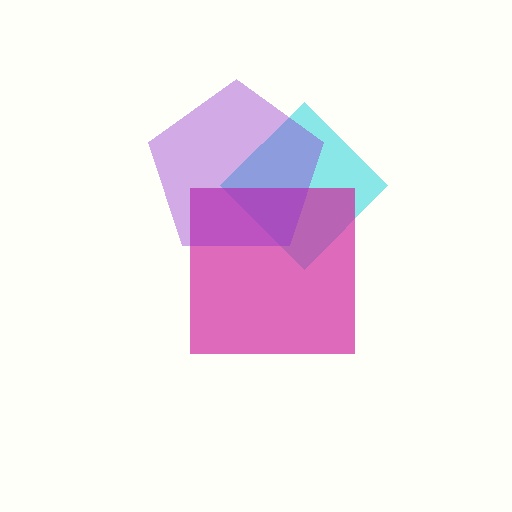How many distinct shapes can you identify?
There are 3 distinct shapes: a cyan diamond, a magenta square, a purple pentagon.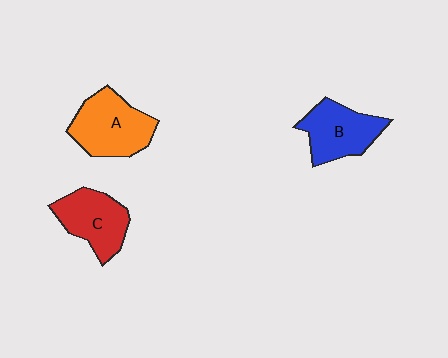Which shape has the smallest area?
Shape C (red).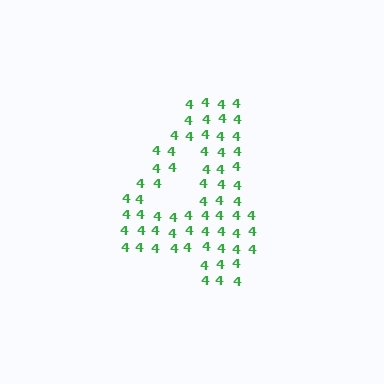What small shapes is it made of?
It is made of small digit 4's.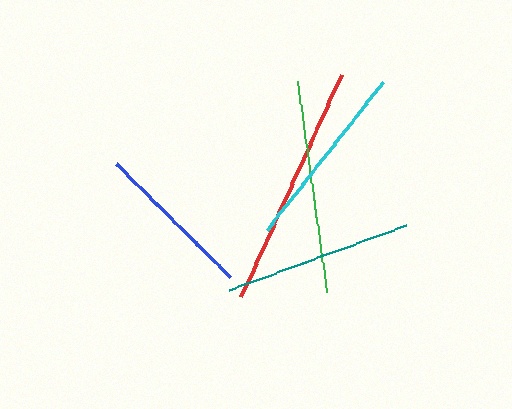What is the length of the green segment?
The green segment is approximately 213 pixels long.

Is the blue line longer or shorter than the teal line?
The teal line is longer than the blue line.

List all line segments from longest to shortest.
From longest to shortest: red, green, teal, cyan, blue.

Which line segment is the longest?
The red line is the longest at approximately 245 pixels.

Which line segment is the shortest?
The blue line is the shortest at approximately 160 pixels.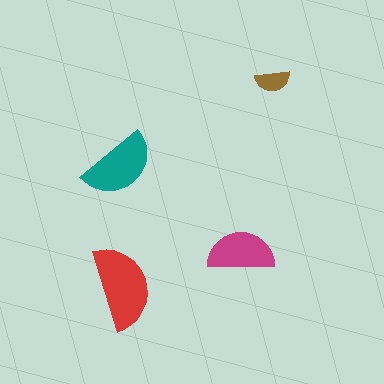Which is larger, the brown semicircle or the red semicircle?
The red one.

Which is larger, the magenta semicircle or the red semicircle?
The red one.